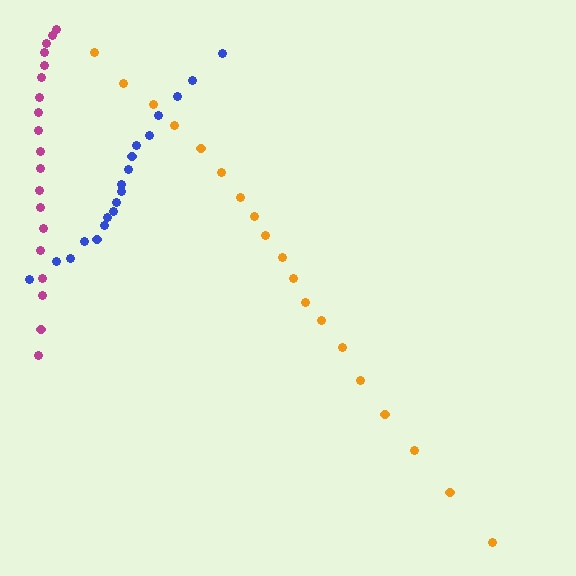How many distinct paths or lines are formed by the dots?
There are 3 distinct paths.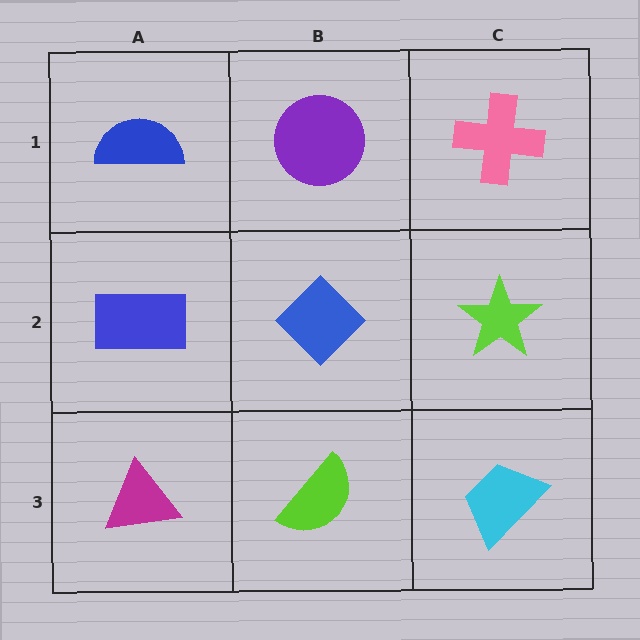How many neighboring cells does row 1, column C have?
2.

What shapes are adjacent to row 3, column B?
A blue diamond (row 2, column B), a magenta triangle (row 3, column A), a cyan trapezoid (row 3, column C).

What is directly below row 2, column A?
A magenta triangle.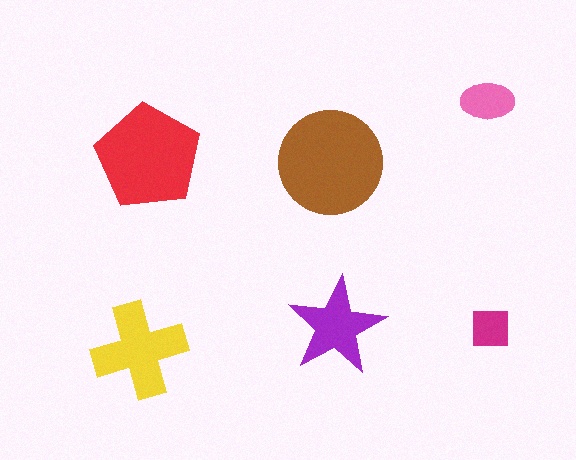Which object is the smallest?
The magenta square.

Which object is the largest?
The brown circle.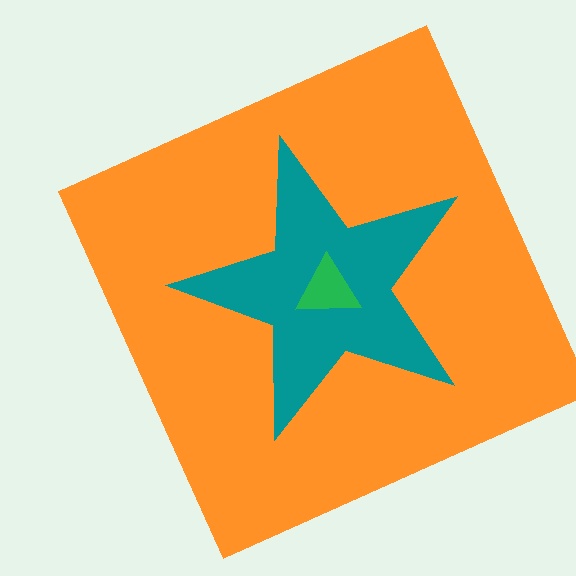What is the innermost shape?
The green triangle.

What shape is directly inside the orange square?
The teal star.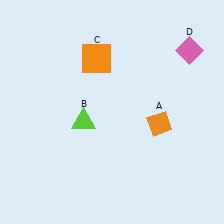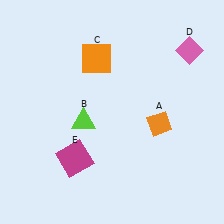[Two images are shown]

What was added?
A magenta square (E) was added in Image 2.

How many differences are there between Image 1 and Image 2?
There is 1 difference between the two images.